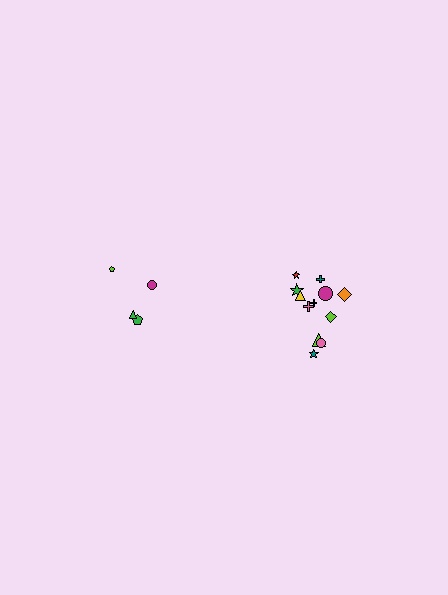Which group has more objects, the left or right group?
The right group.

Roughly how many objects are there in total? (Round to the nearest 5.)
Roughly 15 objects in total.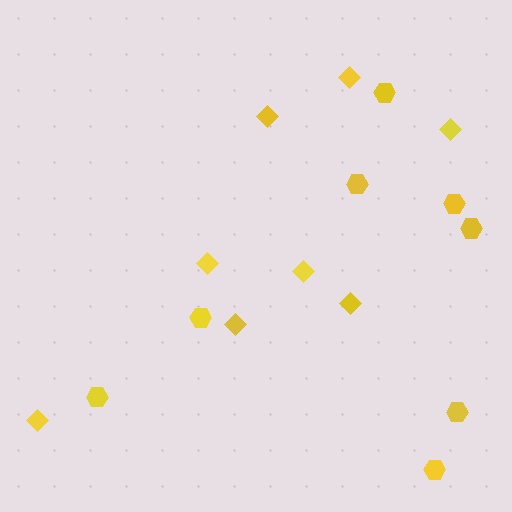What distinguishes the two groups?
There are 2 groups: one group of diamonds (8) and one group of hexagons (8).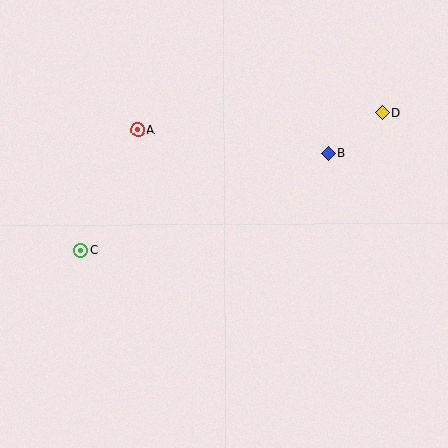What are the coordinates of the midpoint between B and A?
The midpoint between B and A is at (233, 142).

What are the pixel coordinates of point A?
Point A is at (138, 130).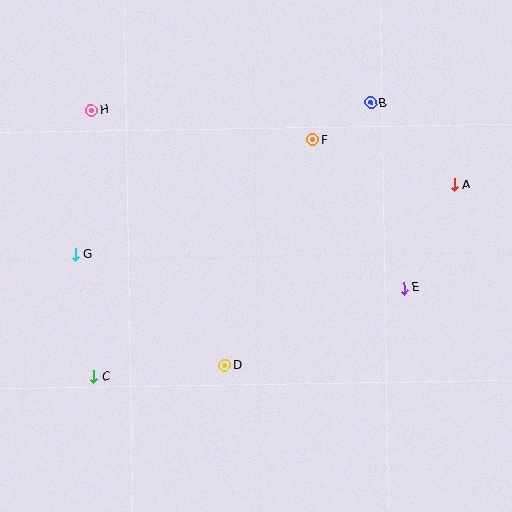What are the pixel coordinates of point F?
Point F is at (313, 140).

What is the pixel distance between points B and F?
The distance between B and F is 69 pixels.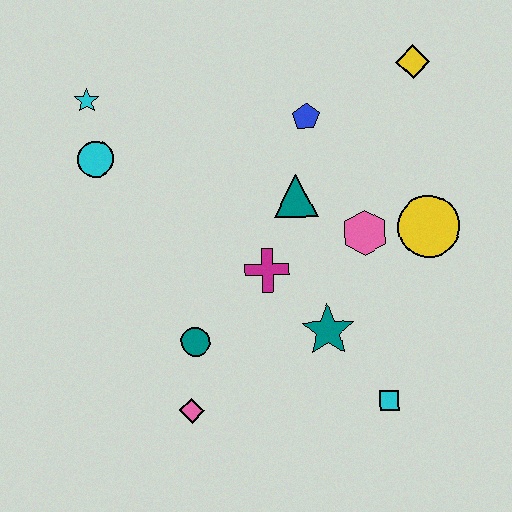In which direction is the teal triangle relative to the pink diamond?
The teal triangle is above the pink diamond.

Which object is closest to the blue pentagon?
The teal triangle is closest to the blue pentagon.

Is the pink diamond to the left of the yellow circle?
Yes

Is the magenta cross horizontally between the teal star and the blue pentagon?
No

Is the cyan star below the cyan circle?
No